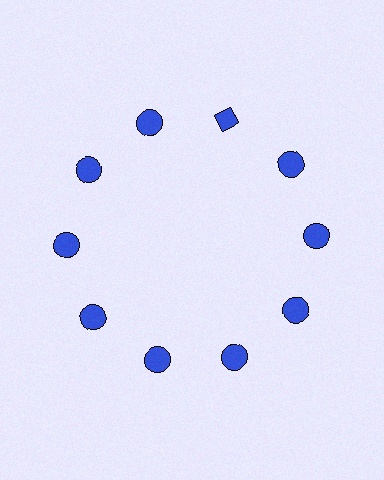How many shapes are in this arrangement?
There are 10 shapes arranged in a ring pattern.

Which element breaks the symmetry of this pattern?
The blue diamond at roughly the 1 o'clock position breaks the symmetry. All other shapes are blue circles.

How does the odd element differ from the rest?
It has a different shape: diamond instead of circle.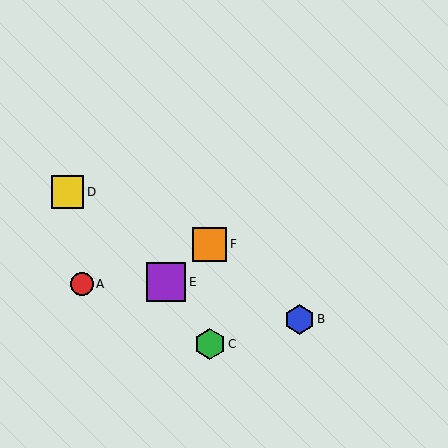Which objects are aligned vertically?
Objects C, F are aligned vertically.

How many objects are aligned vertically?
2 objects (C, F) are aligned vertically.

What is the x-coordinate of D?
Object D is at x≈68.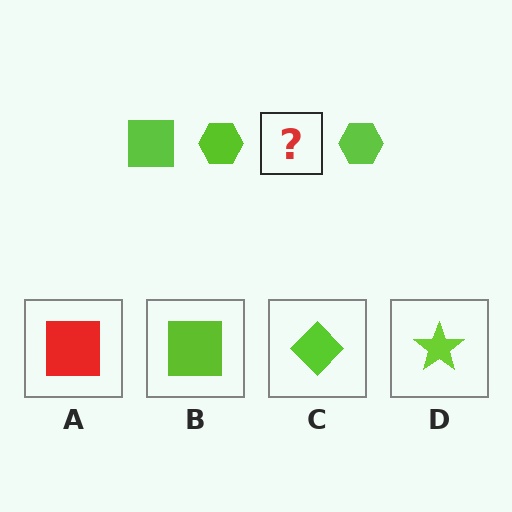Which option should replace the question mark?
Option B.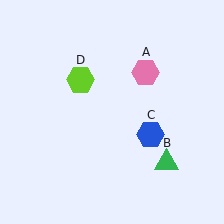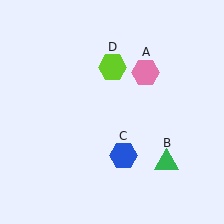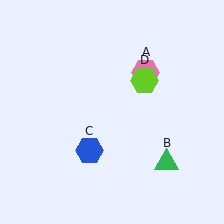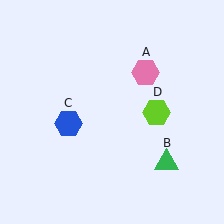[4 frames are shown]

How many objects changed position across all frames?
2 objects changed position: blue hexagon (object C), lime hexagon (object D).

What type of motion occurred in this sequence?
The blue hexagon (object C), lime hexagon (object D) rotated clockwise around the center of the scene.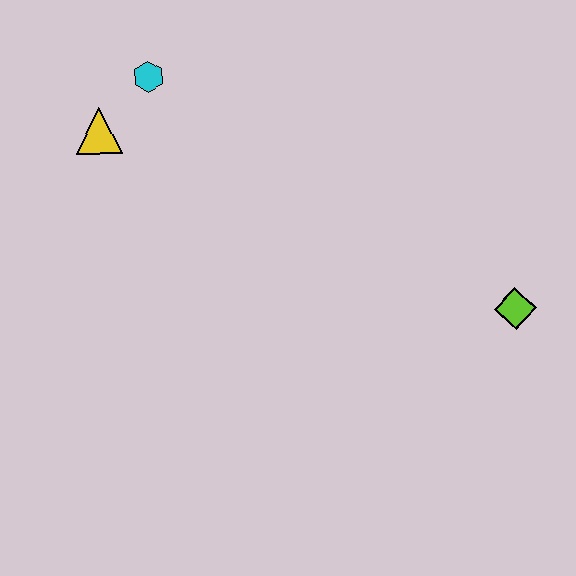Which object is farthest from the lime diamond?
The yellow triangle is farthest from the lime diamond.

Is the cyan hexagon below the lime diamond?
No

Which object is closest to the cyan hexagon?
The yellow triangle is closest to the cyan hexagon.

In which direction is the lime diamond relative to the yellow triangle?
The lime diamond is to the right of the yellow triangle.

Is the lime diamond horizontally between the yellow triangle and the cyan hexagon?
No